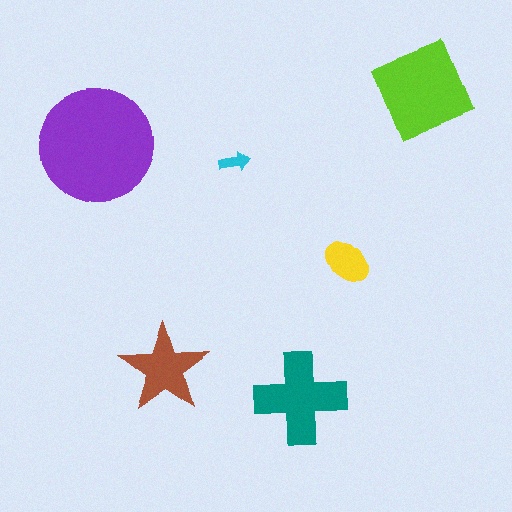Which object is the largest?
The purple circle.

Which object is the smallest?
The cyan arrow.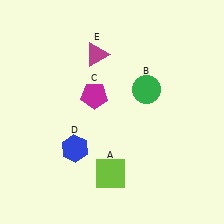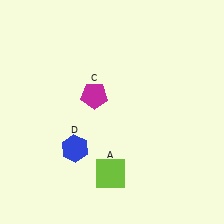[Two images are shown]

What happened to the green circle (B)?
The green circle (B) was removed in Image 2. It was in the top-right area of Image 1.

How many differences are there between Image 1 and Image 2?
There are 2 differences between the two images.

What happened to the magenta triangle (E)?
The magenta triangle (E) was removed in Image 2. It was in the top-left area of Image 1.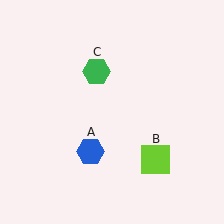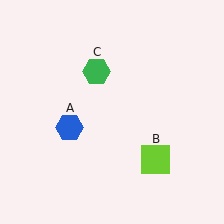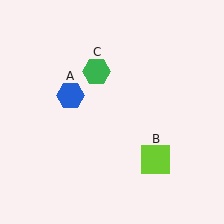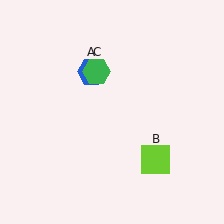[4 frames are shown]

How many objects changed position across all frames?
1 object changed position: blue hexagon (object A).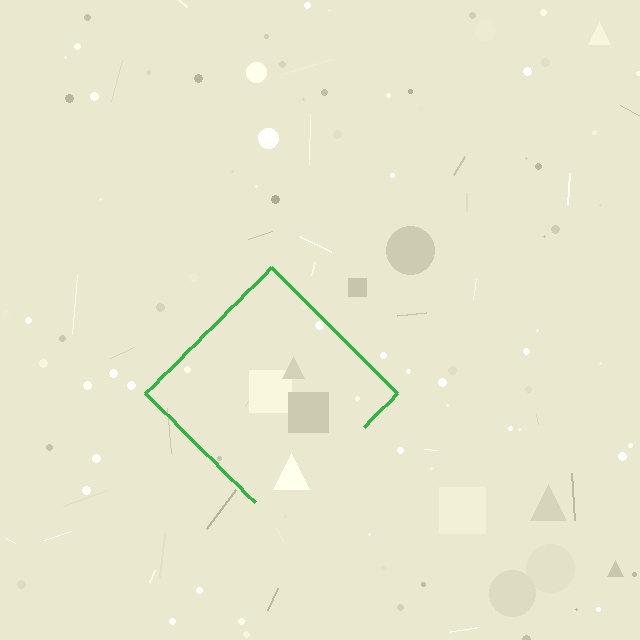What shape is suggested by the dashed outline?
The dashed outline suggests a diamond.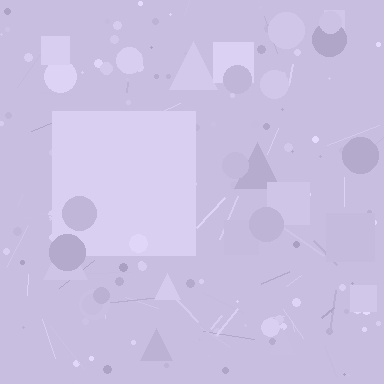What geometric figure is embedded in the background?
A square is embedded in the background.